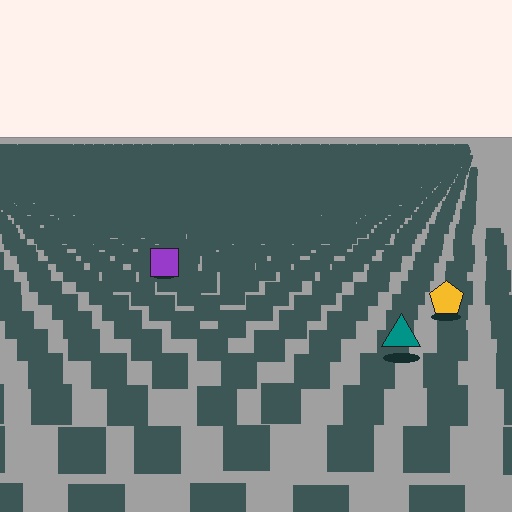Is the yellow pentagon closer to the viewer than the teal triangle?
No. The teal triangle is closer — you can tell from the texture gradient: the ground texture is coarser near it.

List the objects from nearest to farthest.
From nearest to farthest: the teal triangle, the yellow pentagon, the purple square.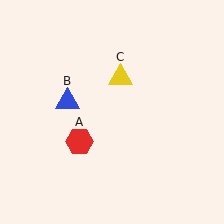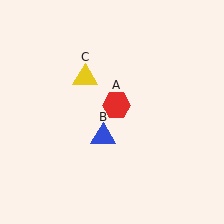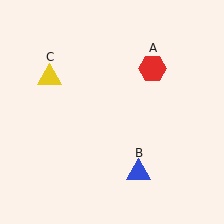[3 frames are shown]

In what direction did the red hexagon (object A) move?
The red hexagon (object A) moved up and to the right.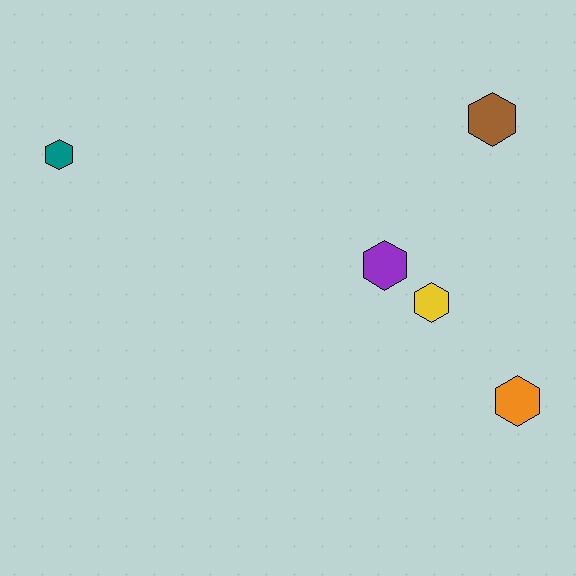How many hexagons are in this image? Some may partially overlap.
There are 5 hexagons.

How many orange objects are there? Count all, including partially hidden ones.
There is 1 orange object.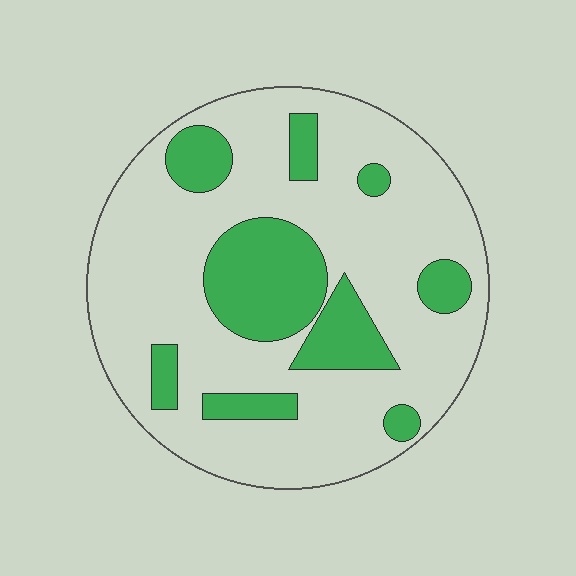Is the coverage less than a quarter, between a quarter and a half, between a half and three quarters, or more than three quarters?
Between a quarter and a half.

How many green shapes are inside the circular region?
9.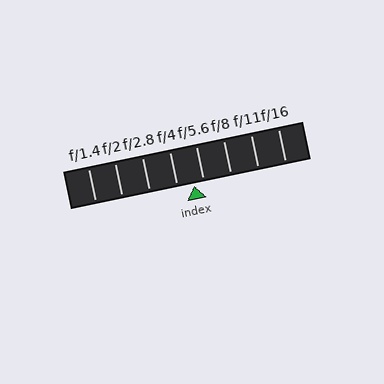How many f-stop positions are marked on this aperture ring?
There are 8 f-stop positions marked.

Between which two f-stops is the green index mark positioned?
The index mark is between f/4 and f/5.6.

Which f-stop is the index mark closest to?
The index mark is closest to f/5.6.